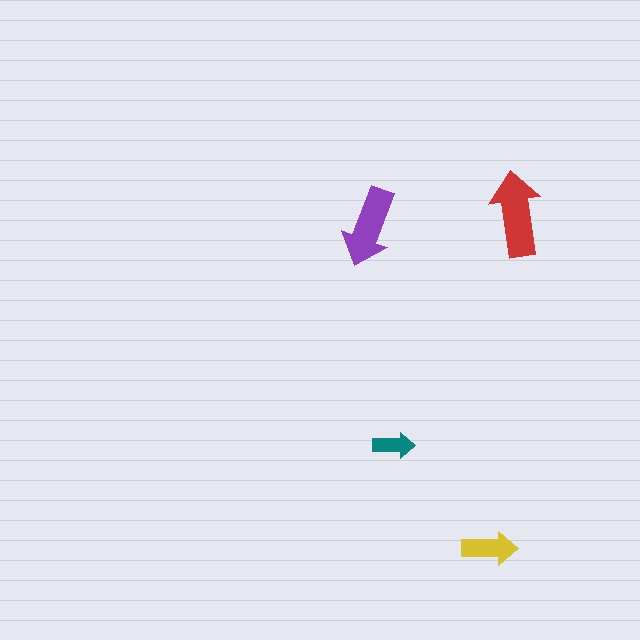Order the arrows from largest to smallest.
the red one, the purple one, the yellow one, the teal one.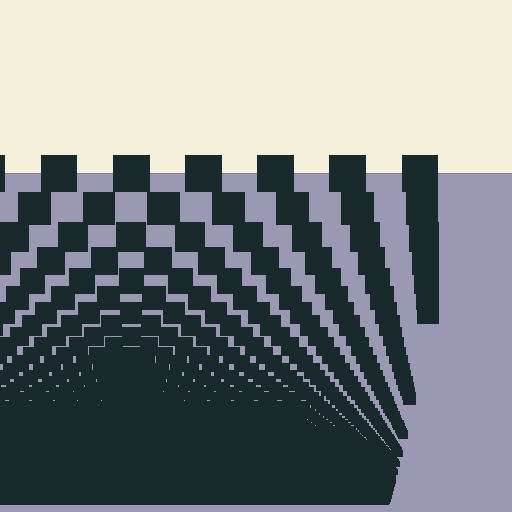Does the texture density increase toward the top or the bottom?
Density increases toward the bottom.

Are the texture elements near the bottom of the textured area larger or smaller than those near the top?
Smaller. The gradient is inverted — elements near the bottom are smaller and denser.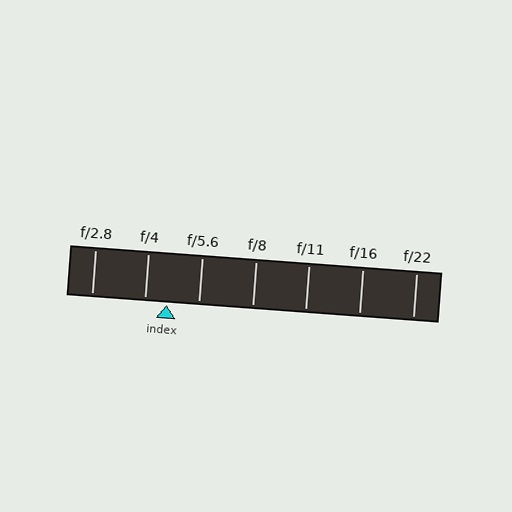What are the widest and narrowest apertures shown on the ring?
The widest aperture shown is f/2.8 and the narrowest is f/22.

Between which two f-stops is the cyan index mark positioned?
The index mark is between f/4 and f/5.6.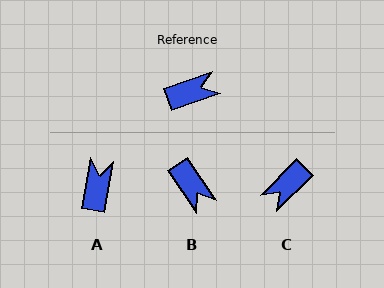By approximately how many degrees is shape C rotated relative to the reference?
Approximately 154 degrees clockwise.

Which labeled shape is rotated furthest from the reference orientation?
C, about 154 degrees away.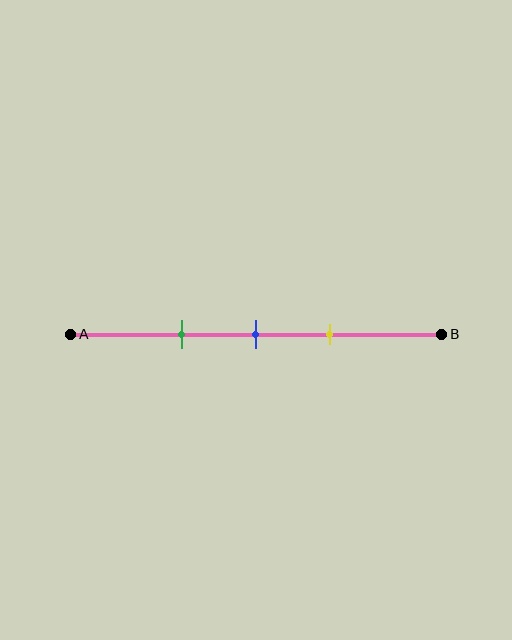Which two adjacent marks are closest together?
The blue and yellow marks are the closest adjacent pair.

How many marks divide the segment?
There are 3 marks dividing the segment.